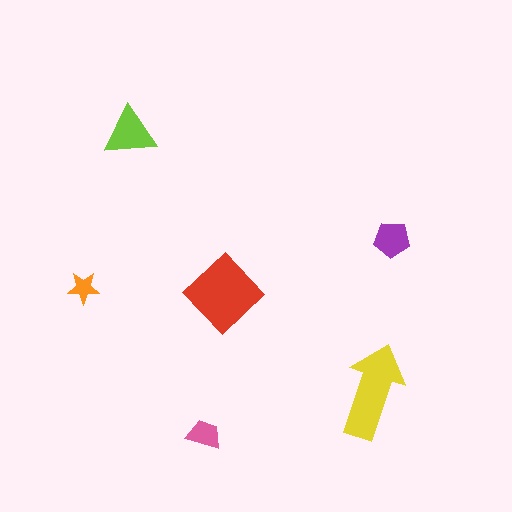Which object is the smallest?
The orange star.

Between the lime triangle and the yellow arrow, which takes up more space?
The yellow arrow.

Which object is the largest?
The red diamond.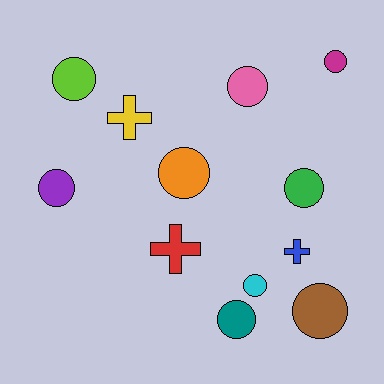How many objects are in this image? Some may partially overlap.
There are 12 objects.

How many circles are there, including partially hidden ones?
There are 9 circles.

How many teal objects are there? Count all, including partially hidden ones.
There is 1 teal object.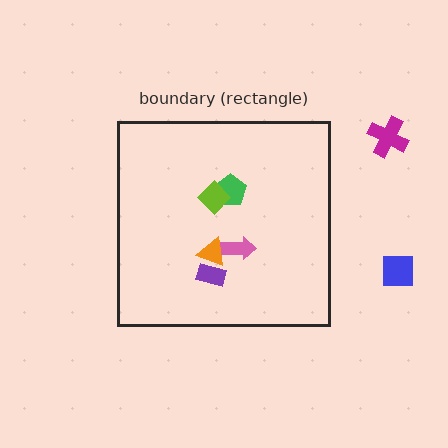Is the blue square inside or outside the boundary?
Outside.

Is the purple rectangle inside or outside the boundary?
Inside.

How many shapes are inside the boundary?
5 inside, 2 outside.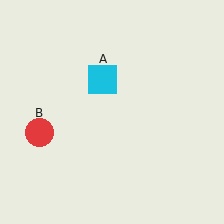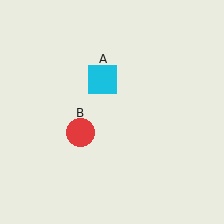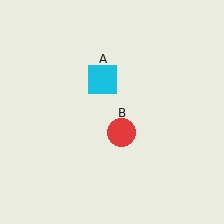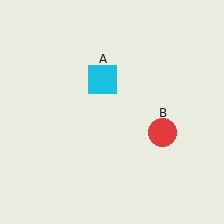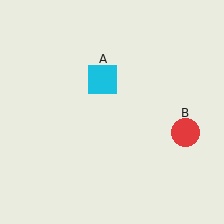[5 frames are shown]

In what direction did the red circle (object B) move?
The red circle (object B) moved right.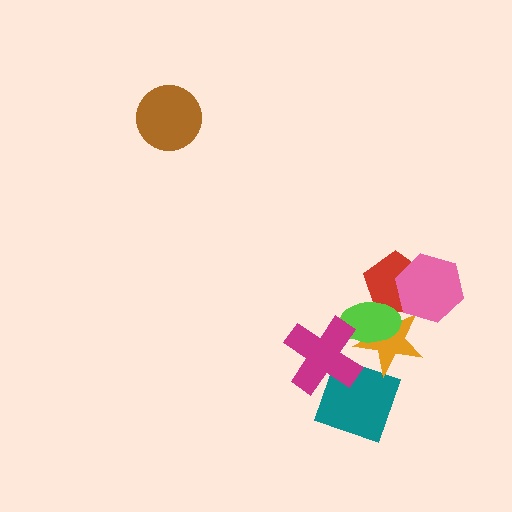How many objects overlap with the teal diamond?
2 objects overlap with the teal diamond.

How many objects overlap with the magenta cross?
3 objects overlap with the magenta cross.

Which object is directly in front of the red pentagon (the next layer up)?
The lime ellipse is directly in front of the red pentagon.